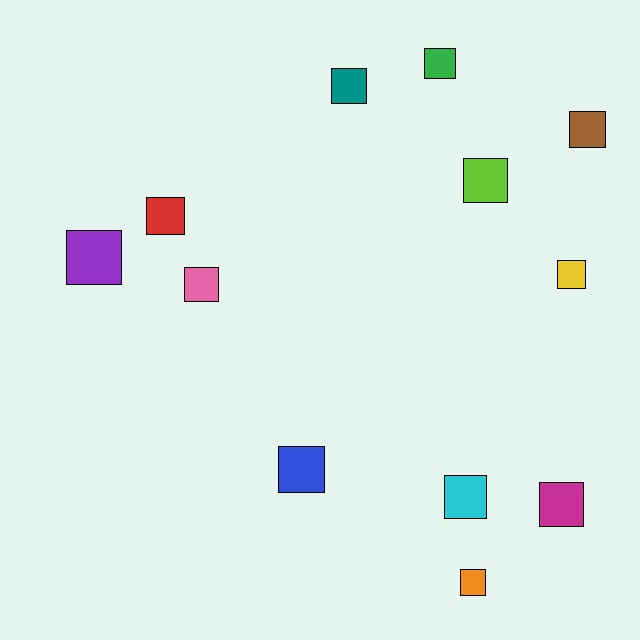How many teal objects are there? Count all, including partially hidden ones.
There is 1 teal object.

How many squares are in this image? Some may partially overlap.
There are 12 squares.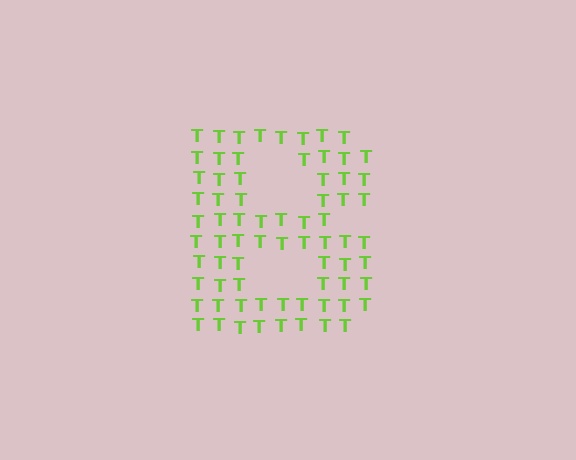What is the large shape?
The large shape is the letter B.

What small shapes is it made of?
It is made of small letter T's.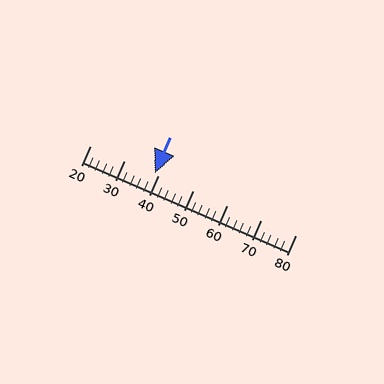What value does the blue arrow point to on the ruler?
The blue arrow points to approximately 39.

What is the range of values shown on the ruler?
The ruler shows values from 20 to 80.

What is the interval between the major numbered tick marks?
The major tick marks are spaced 10 units apart.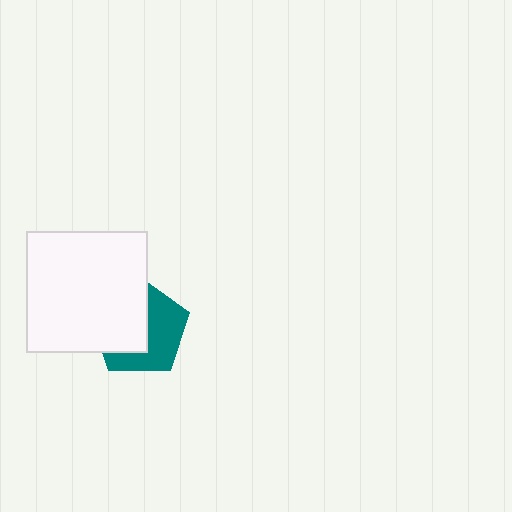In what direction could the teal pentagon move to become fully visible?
The teal pentagon could move right. That would shift it out from behind the white square entirely.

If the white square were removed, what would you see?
You would see the complete teal pentagon.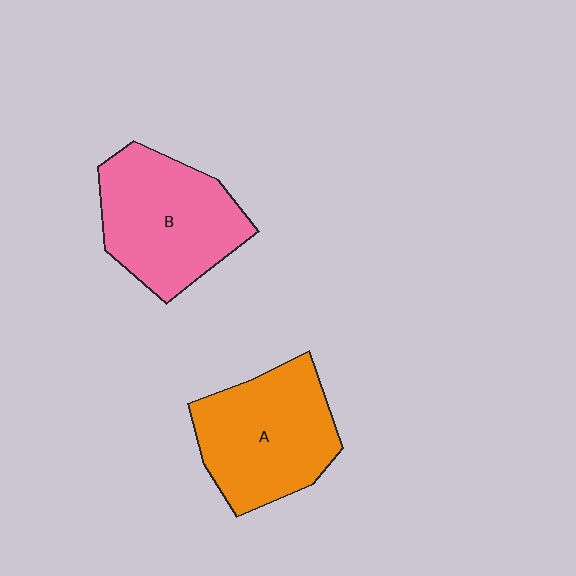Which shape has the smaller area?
Shape A (orange).